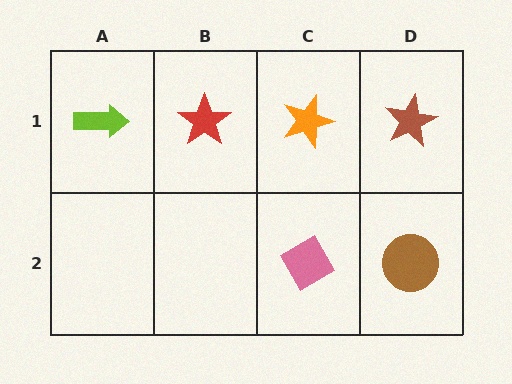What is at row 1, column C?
An orange star.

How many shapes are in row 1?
4 shapes.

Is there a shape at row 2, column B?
No, that cell is empty.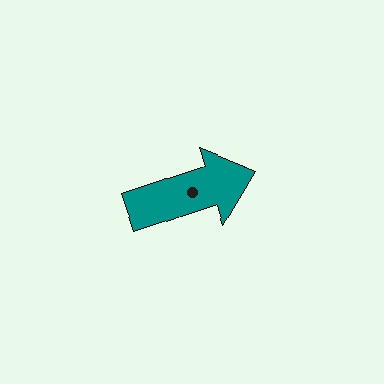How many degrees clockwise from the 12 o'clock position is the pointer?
Approximately 72 degrees.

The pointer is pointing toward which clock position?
Roughly 2 o'clock.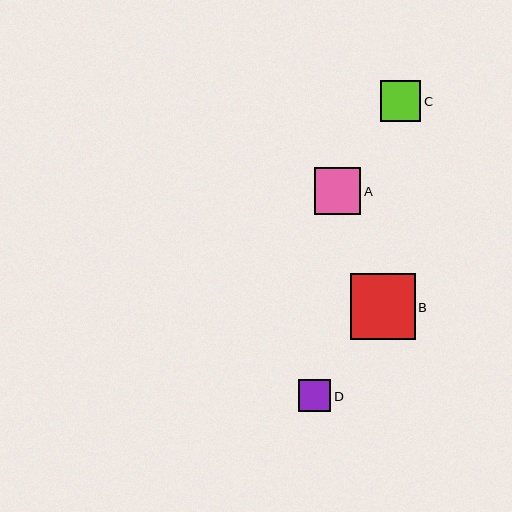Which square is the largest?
Square B is the largest with a size of approximately 65 pixels.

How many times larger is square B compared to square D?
Square B is approximately 2.0 times the size of square D.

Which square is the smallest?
Square D is the smallest with a size of approximately 32 pixels.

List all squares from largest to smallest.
From largest to smallest: B, A, C, D.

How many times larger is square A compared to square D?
Square A is approximately 1.4 times the size of square D.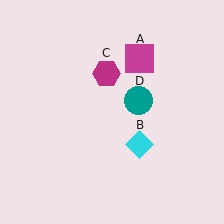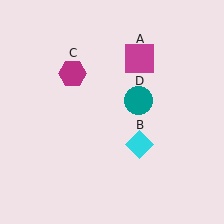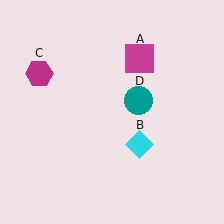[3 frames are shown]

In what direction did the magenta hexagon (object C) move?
The magenta hexagon (object C) moved left.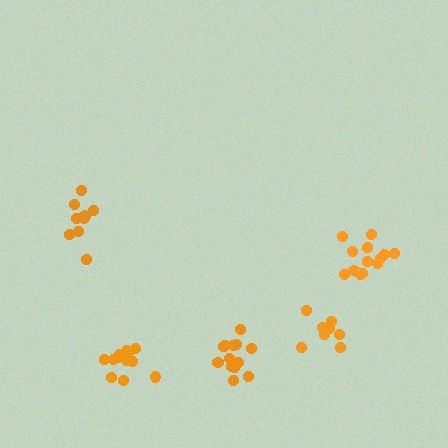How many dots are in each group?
Group 1: 9 dots, Group 2: 13 dots, Group 3: 13 dots, Group 4: 8 dots, Group 5: 13 dots (56 total).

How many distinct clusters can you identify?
There are 5 distinct clusters.